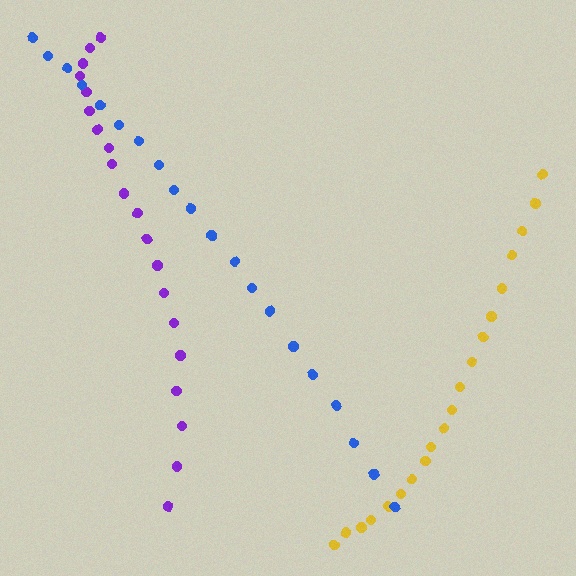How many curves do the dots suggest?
There are 3 distinct paths.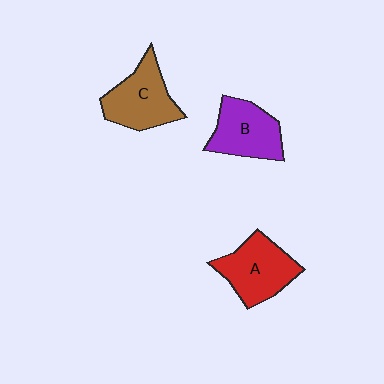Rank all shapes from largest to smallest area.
From largest to smallest: A (red), C (brown), B (purple).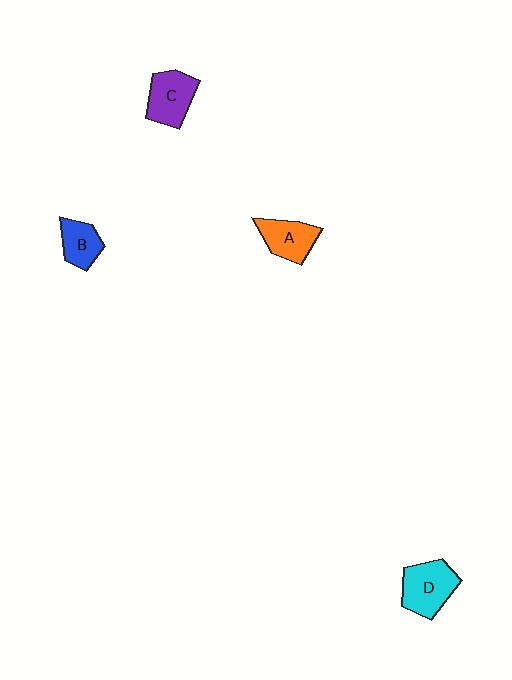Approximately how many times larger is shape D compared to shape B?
Approximately 1.6 times.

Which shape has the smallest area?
Shape B (blue).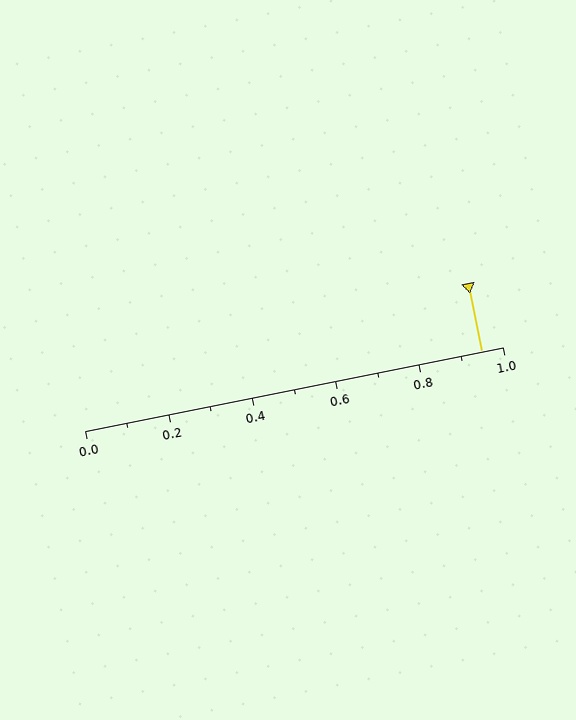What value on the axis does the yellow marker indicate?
The marker indicates approximately 0.95.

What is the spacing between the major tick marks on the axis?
The major ticks are spaced 0.2 apart.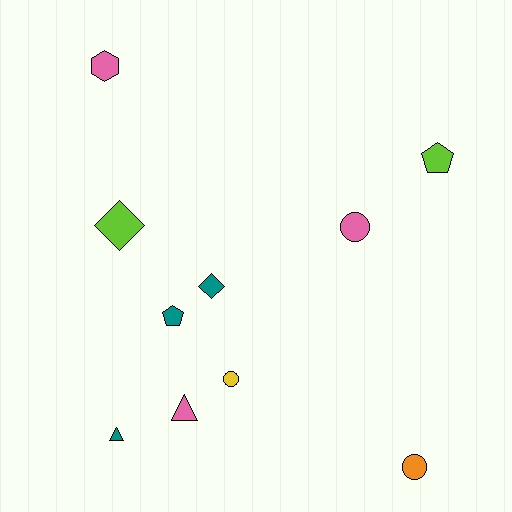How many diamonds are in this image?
There are 2 diamonds.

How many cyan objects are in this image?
There are no cyan objects.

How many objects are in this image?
There are 10 objects.